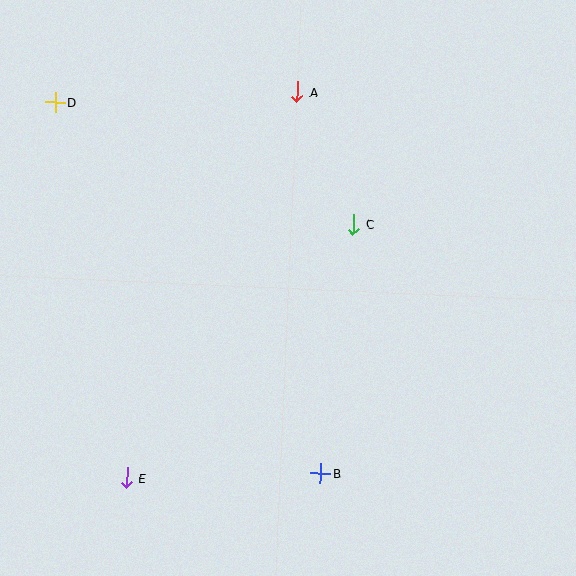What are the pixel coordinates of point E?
Point E is at (127, 478).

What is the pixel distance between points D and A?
The distance between D and A is 242 pixels.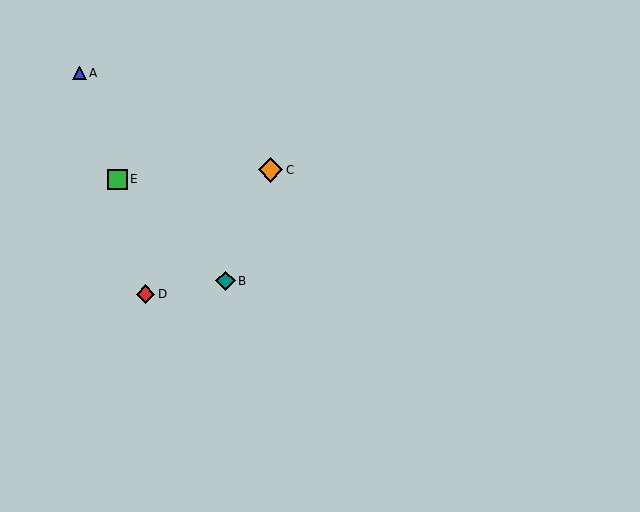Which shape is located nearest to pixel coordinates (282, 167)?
The orange diamond (labeled C) at (270, 170) is nearest to that location.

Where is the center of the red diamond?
The center of the red diamond is at (146, 294).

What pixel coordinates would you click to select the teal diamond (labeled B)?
Click at (225, 281) to select the teal diamond B.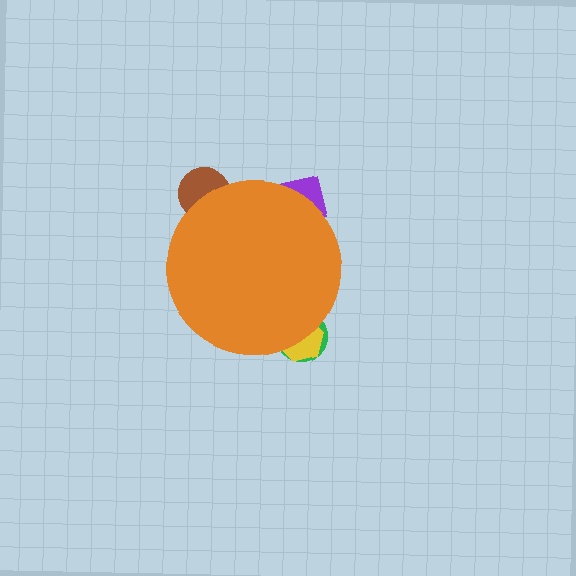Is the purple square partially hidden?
Yes, the purple square is partially hidden behind the orange circle.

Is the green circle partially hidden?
Yes, the green circle is partially hidden behind the orange circle.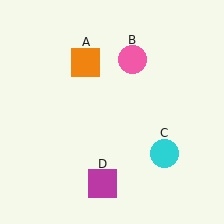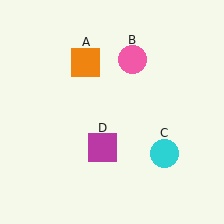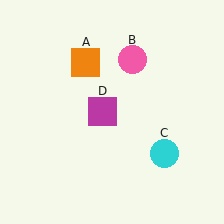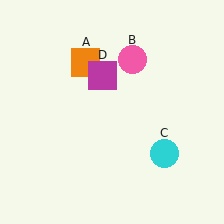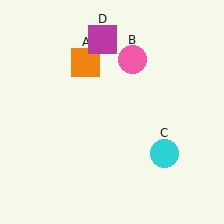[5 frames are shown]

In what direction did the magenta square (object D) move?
The magenta square (object D) moved up.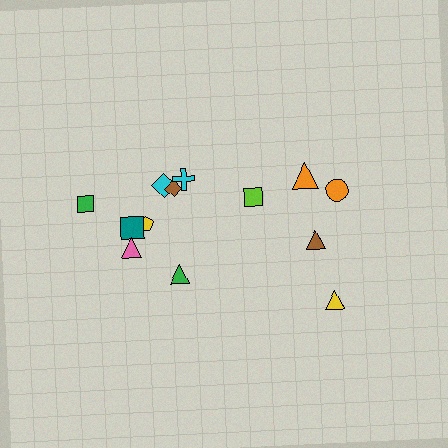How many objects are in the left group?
There are 8 objects.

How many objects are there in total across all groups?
There are 13 objects.